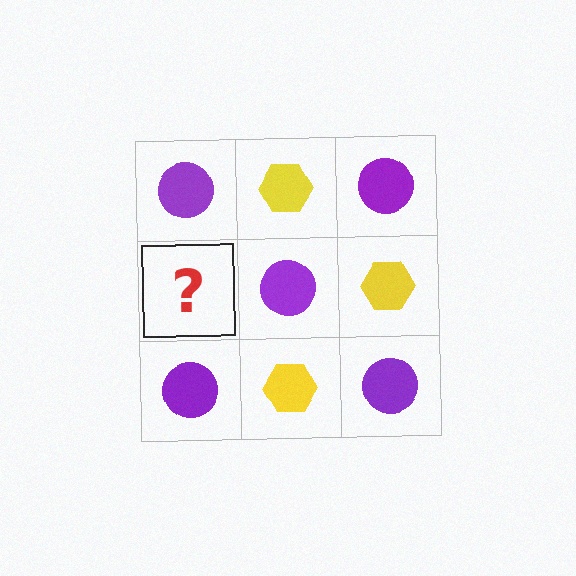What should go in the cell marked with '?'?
The missing cell should contain a yellow hexagon.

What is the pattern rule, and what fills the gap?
The rule is that it alternates purple circle and yellow hexagon in a checkerboard pattern. The gap should be filled with a yellow hexagon.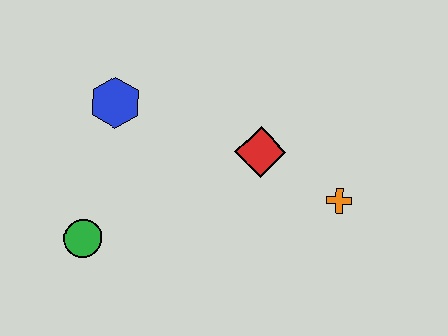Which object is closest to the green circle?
The blue hexagon is closest to the green circle.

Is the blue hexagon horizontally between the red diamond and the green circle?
Yes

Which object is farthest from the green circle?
The orange cross is farthest from the green circle.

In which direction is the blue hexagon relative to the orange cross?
The blue hexagon is to the left of the orange cross.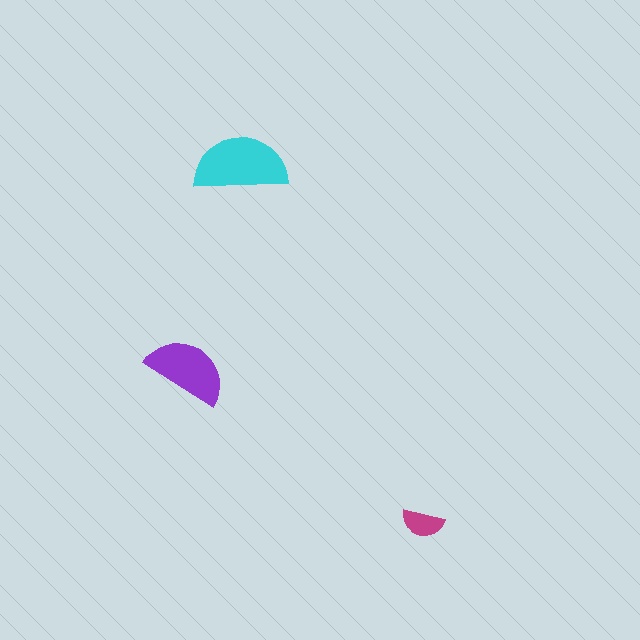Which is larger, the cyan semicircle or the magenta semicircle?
The cyan one.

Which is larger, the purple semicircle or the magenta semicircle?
The purple one.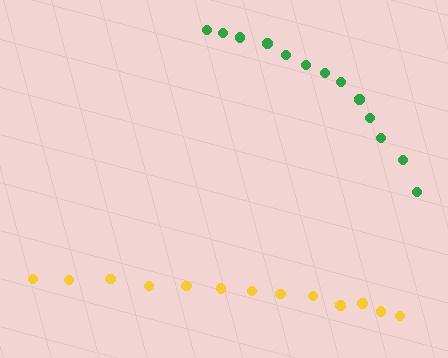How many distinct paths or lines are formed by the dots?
There are 2 distinct paths.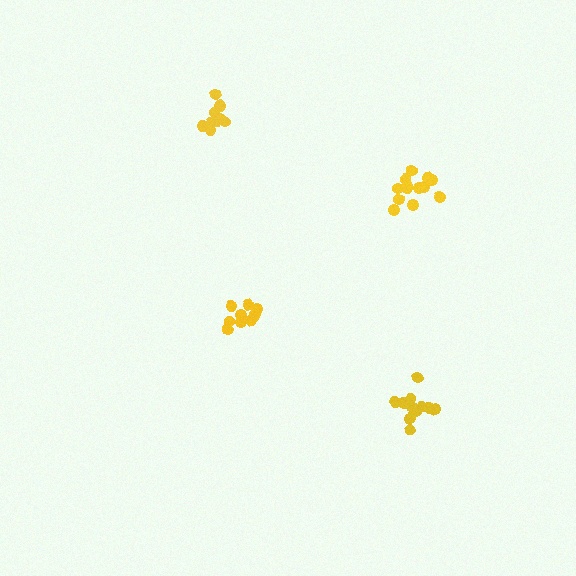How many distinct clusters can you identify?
There are 4 distinct clusters.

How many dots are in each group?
Group 1: 13 dots, Group 2: 11 dots, Group 3: 13 dots, Group 4: 10 dots (47 total).